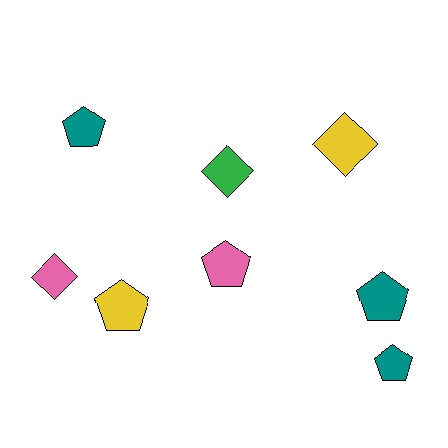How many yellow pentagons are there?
There is 1 yellow pentagon.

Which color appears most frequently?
Teal, with 3 objects.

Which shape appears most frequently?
Pentagon, with 5 objects.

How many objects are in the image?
There are 8 objects.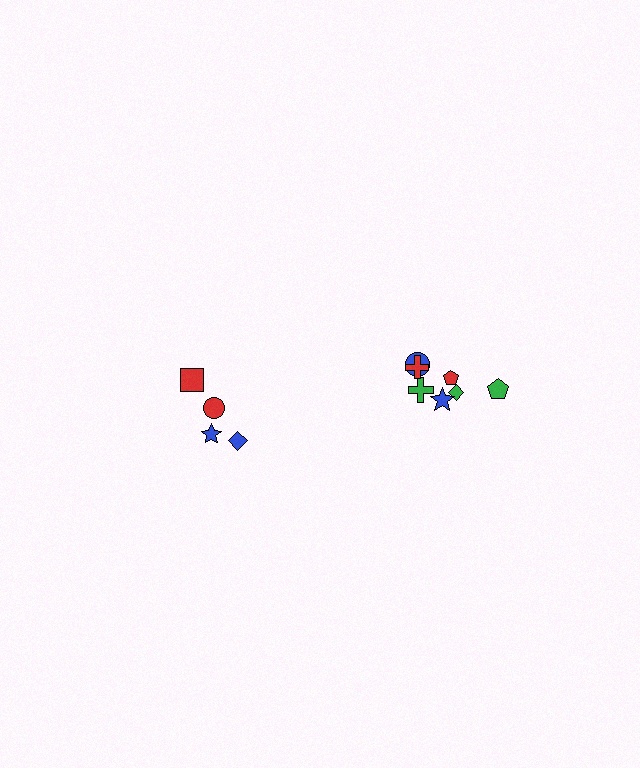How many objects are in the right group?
There are 7 objects.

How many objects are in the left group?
There are 4 objects.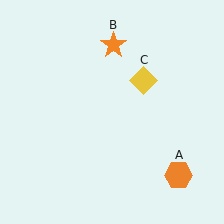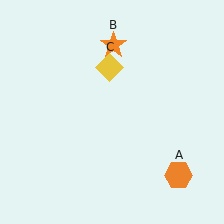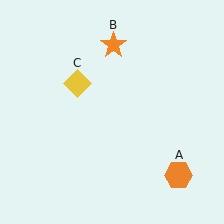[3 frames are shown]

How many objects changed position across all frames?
1 object changed position: yellow diamond (object C).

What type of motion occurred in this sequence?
The yellow diamond (object C) rotated counterclockwise around the center of the scene.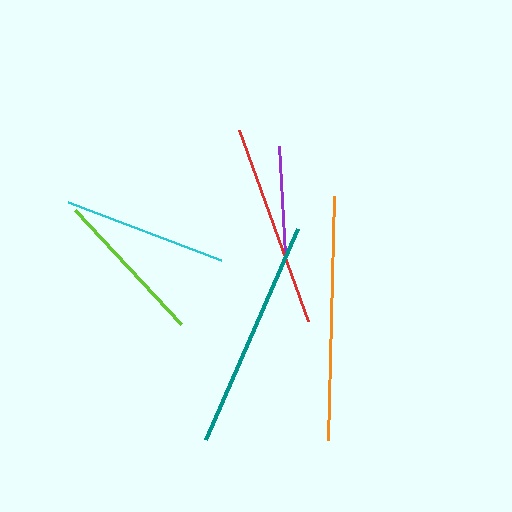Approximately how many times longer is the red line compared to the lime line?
The red line is approximately 1.3 times the length of the lime line.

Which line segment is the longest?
The orange line is the longest at approximately 244 pixels.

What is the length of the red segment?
The red segment is approximately 203 pixels long.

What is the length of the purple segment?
The purple segment is approximately 108 pixels long.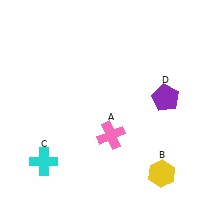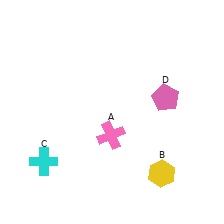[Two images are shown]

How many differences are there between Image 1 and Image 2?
There is 1 difference between the two images.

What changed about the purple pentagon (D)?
In Image 1, D is purple. In Image 2, it changed to pink.